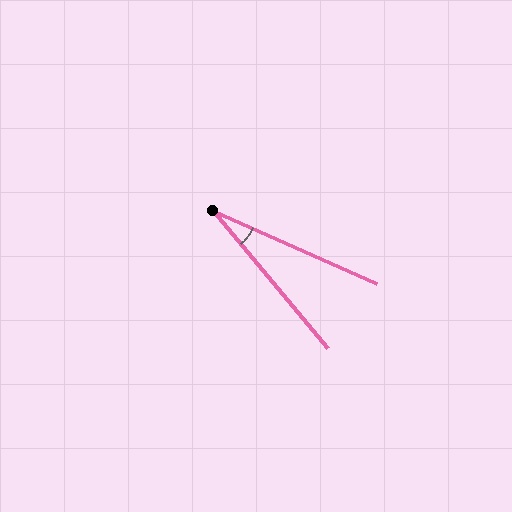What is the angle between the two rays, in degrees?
Approximately 26 degrees.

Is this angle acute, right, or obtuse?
It is acute.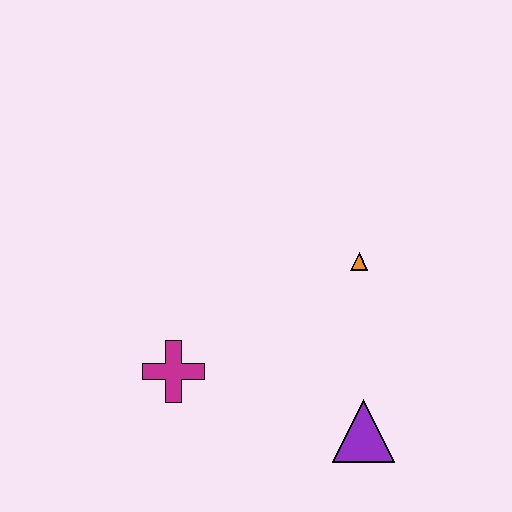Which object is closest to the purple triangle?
The orange triangle is closest to the purple triangle.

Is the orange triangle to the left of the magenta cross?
No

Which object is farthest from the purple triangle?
The magenta cross is farthest from the purple triangle.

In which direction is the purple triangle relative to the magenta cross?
The purple triangle is to the right of the magenta cross.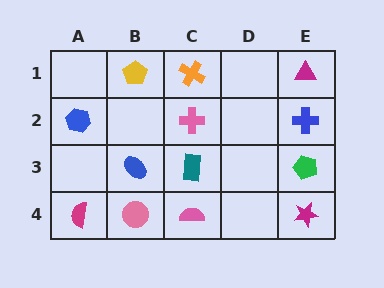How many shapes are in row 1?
3 shapes.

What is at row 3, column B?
A blue ellipse.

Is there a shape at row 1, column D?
No, that cell is empty.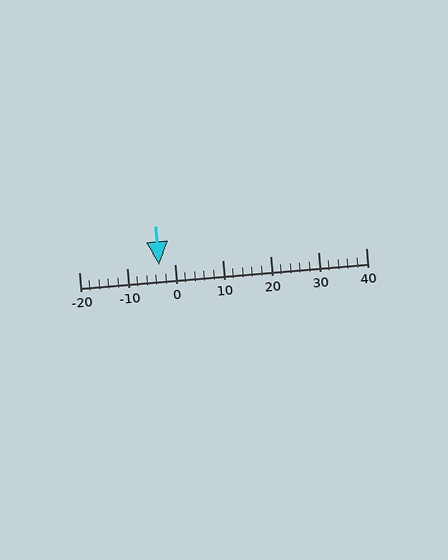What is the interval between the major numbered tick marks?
The major tick marks are spaced 10 units apart.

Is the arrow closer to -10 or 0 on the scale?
The arrow is closer to 0.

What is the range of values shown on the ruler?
The ruler shows values from -20 to 40.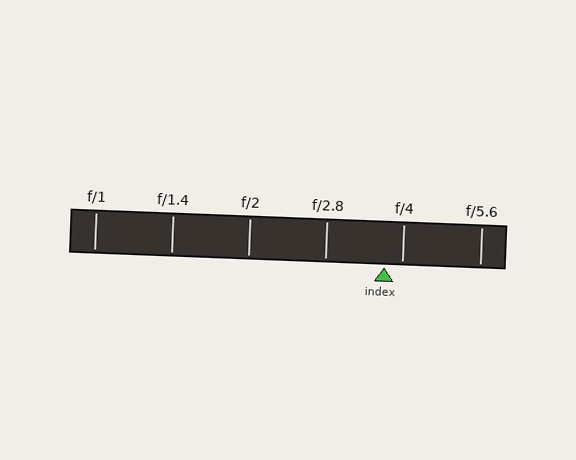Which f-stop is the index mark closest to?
The index mark is closest to f/4.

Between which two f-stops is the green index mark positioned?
The index mark is between f/2.8 and f/4.